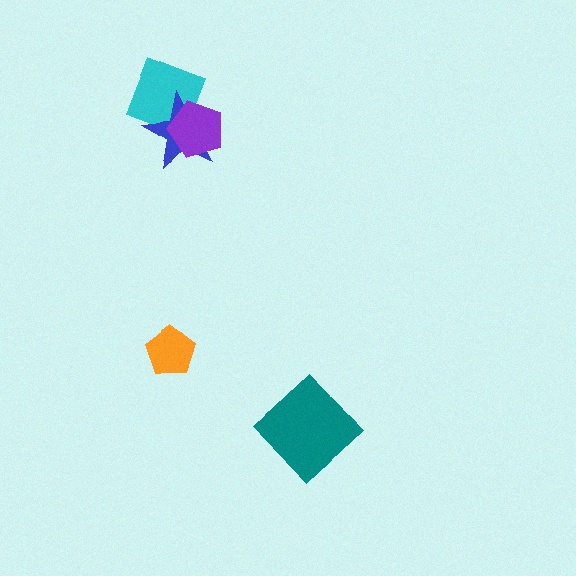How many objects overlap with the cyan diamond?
2 objects overlap with the cyan diamond.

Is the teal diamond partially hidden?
No, no other shape covers it.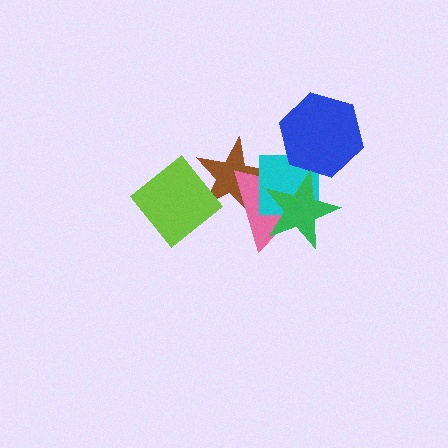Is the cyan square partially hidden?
Yes, it is partially covered by another shape.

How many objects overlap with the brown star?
3 objects overlap with the brown star.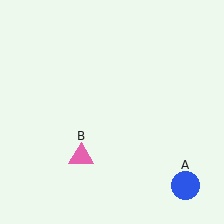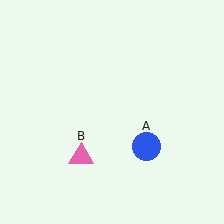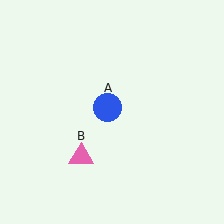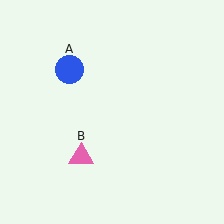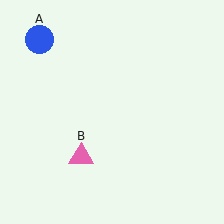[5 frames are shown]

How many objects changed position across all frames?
1 object changed position: blue circle (object A).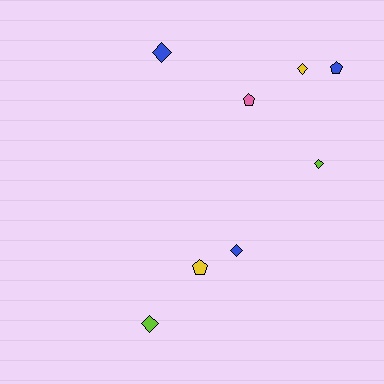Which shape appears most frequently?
Diamond, with 5 objects.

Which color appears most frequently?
Blue, with 3 objects.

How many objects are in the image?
There are 8 objects.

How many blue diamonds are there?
There are 2 blue diamonds.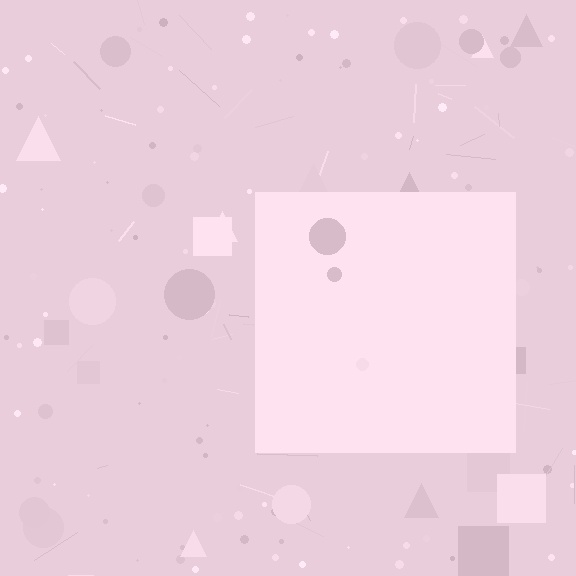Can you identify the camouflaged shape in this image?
The camouflaged shape is a square.